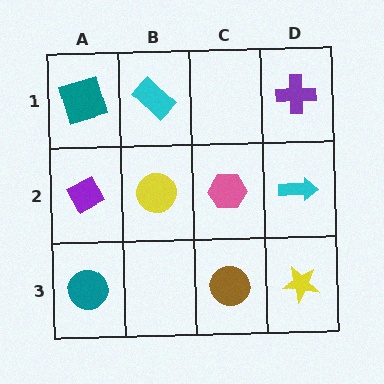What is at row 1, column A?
A teal square.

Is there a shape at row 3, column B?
No, that cell is empty.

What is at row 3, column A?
A teal circle.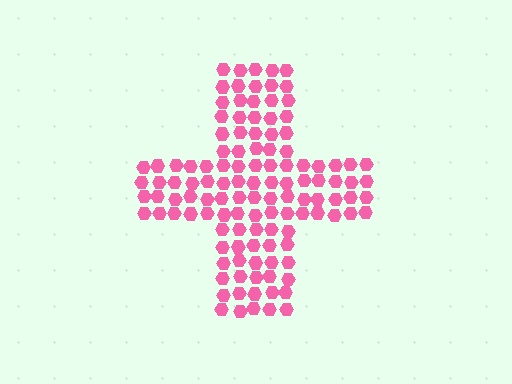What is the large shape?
The large shape is a cross.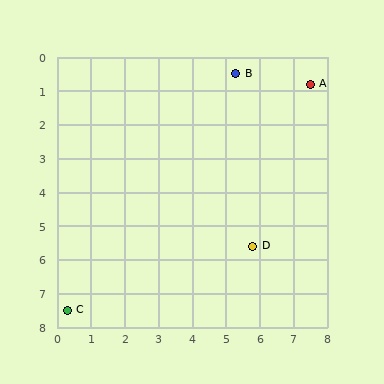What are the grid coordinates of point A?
Point A is at approximately (7.5, 0.8).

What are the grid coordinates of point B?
Point B is at approximately (5.3, 0.5).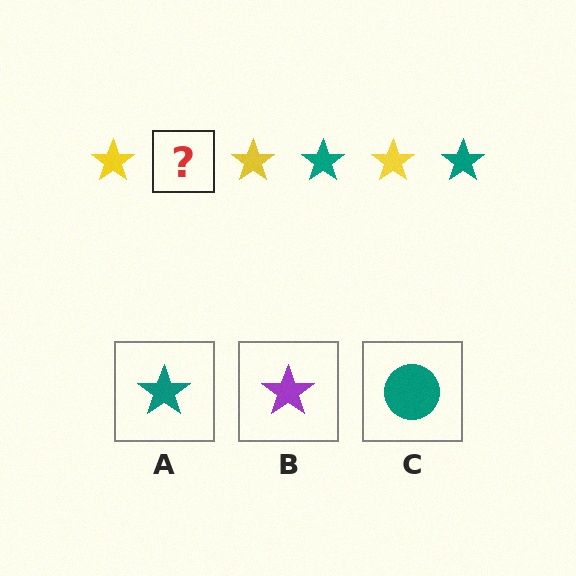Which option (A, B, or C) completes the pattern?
A.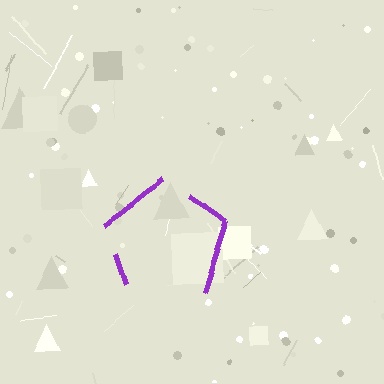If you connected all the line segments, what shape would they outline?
They would outline a pentagon.